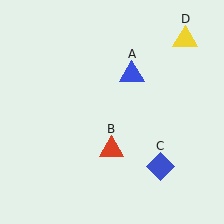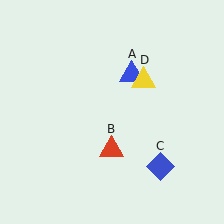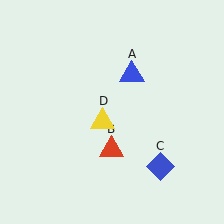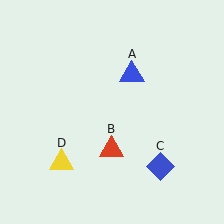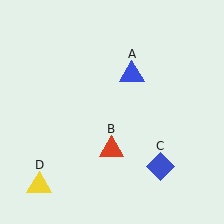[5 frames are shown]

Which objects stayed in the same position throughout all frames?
Blue triangle (object A) and red triangle (object B) and blue diamond (object C) remained stationary.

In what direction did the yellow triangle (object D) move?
The yellow triangle (object D) moved down and to the left.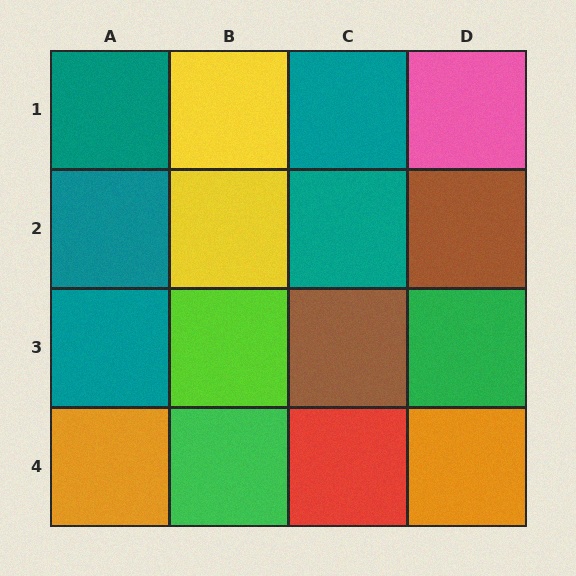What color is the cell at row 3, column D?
Green.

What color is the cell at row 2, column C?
Teal.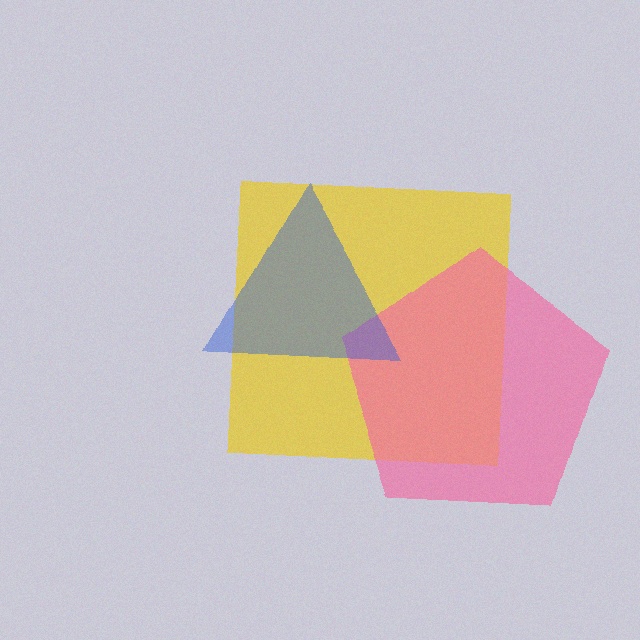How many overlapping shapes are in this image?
There are 3 overlapping shapes in the image.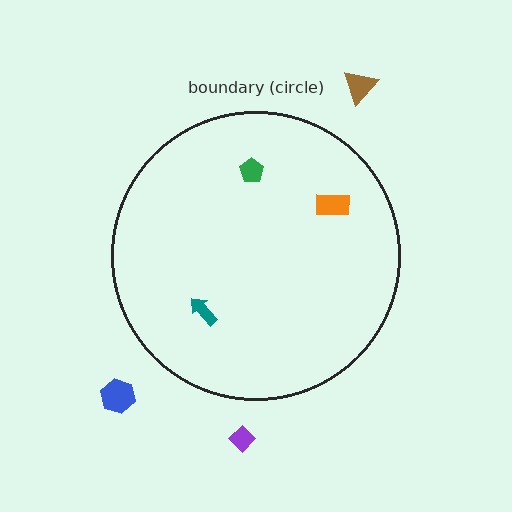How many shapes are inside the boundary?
3 inside, 3 outside.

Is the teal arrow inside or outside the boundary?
Inside.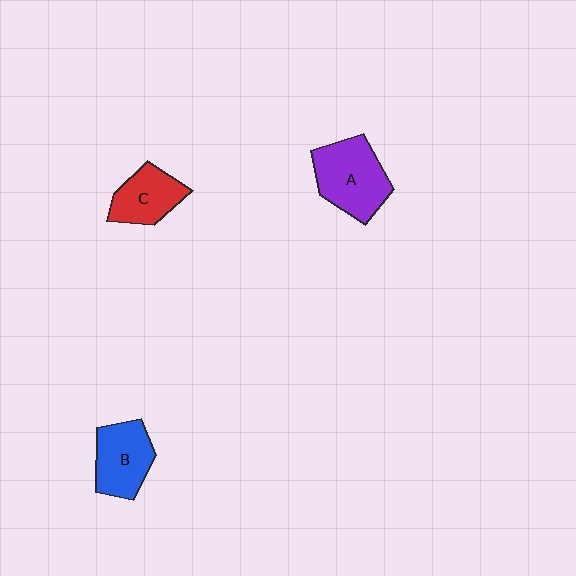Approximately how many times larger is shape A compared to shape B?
Approximately 1.2 times.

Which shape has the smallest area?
Shape C (red).